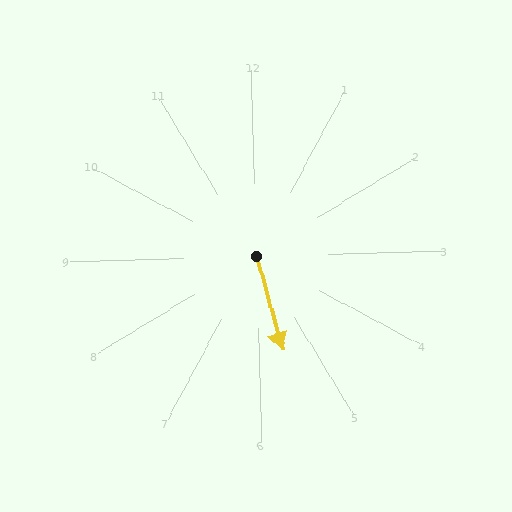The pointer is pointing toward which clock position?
Roughly 6 o'clock.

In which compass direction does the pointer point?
South.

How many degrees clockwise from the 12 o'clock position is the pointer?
Approximately 166 degrees.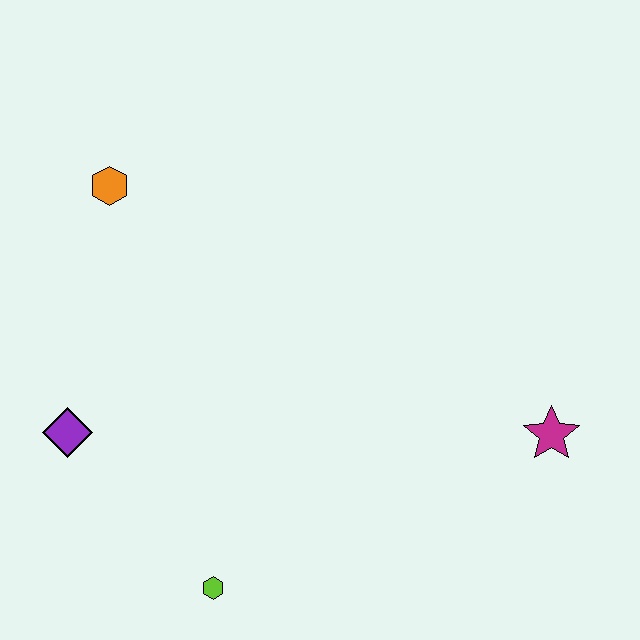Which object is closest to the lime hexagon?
The purple diamond is closest to the lime hexagon.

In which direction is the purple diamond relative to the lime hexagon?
The purple diamond is above the lime hexagon.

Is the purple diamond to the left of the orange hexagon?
Yes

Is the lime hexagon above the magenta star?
No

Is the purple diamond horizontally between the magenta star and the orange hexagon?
No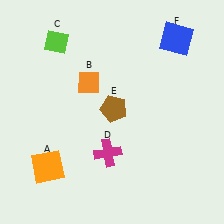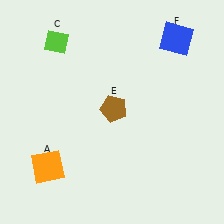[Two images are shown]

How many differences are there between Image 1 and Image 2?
There are 2 differences between the two images.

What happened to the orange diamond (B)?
The orange diamond (B) was removed in Image 2. It was in the top-left area of Image 1.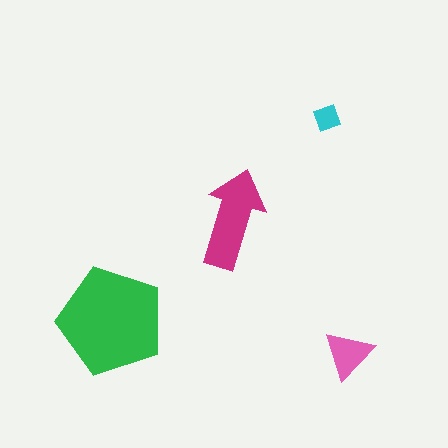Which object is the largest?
The green pentagon.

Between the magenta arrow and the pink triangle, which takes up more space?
The magenta arrow.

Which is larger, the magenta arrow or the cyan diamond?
The magenta arrow.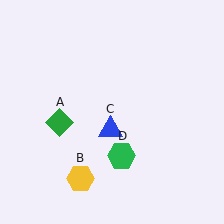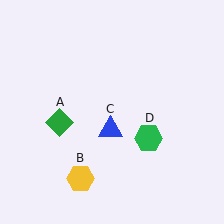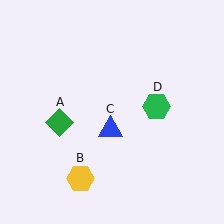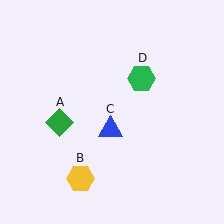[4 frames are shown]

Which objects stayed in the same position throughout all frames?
Green diamond (object A) and yellow hexagon (object B) and blue triangle (object C) remained stationary.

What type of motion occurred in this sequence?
The green hexagon (object D) rotated counterclockwise around the center of the scene.